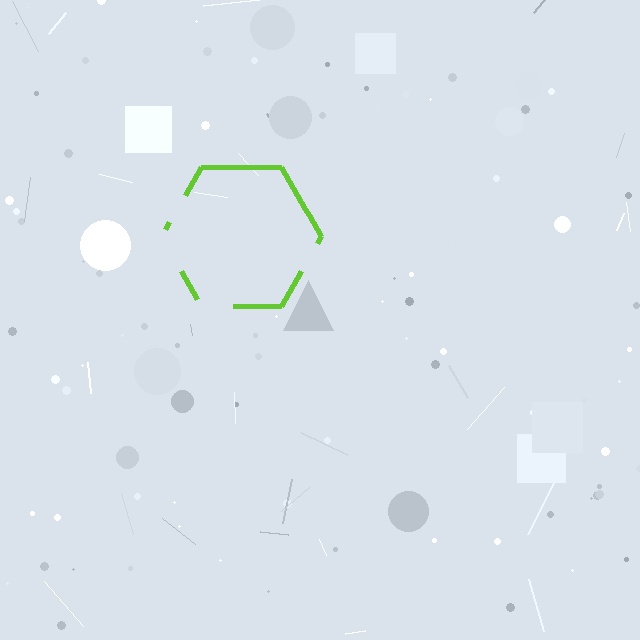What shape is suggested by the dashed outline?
The dashed outline suggests a hexagon.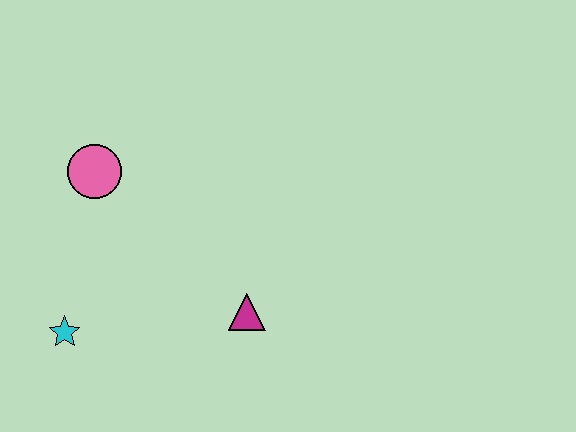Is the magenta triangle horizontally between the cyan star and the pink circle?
No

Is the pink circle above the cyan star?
Yes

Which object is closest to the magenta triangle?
The cyan star is closest to the magenta triangle.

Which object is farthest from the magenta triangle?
The pink circle is farthest from the magenta triangle.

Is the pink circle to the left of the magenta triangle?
Yes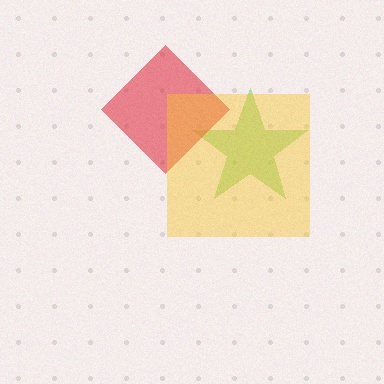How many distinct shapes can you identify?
There are 3 distinct shapes: a lime star, a red diamond, a yellow square.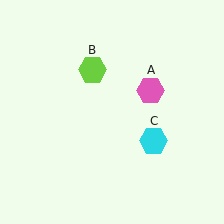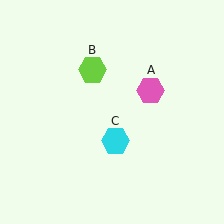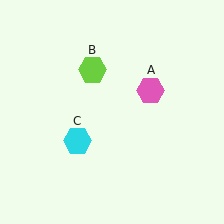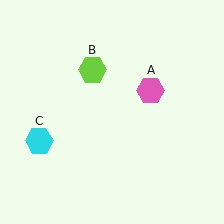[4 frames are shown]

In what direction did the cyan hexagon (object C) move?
The cyan hexagon (object C) moved left.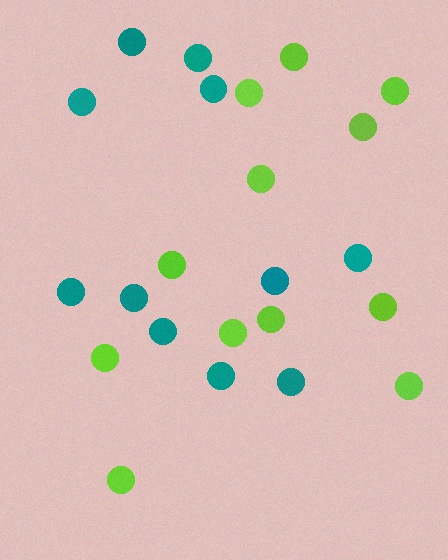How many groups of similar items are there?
There are 2 groups: one group of teal circles (11) and one group of lime circles (12).